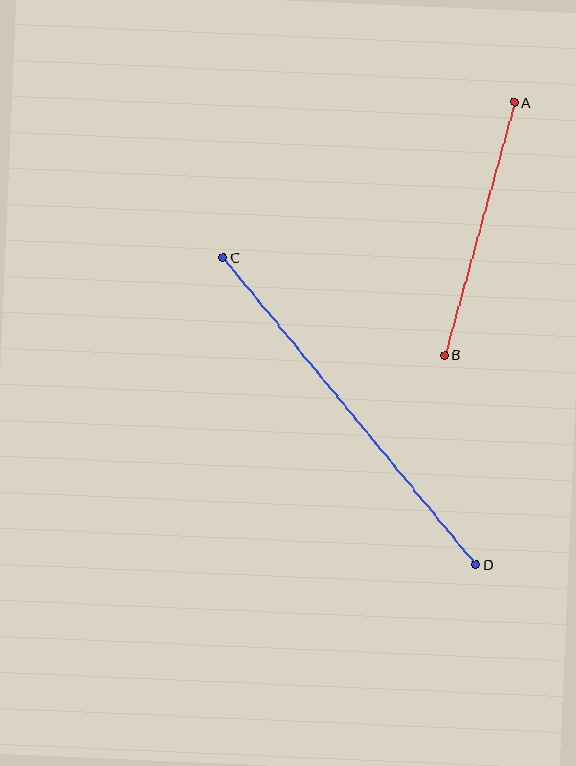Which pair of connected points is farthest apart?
Points C and D are farthest apart.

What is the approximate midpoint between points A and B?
The midpoint is at approximately (480, 229) pixels.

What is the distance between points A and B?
The distance is approximately 262 pixels.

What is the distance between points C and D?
The distance is approximately 398 pixels.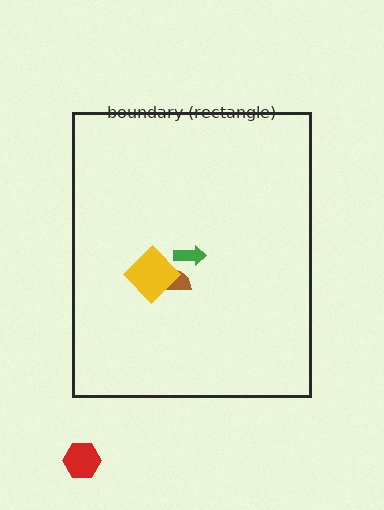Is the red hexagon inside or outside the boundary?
Outside.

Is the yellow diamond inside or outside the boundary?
Inside.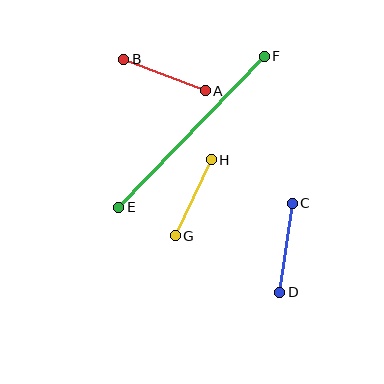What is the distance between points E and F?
The distance is approximately 210 pixels.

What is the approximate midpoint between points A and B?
The midpoint is at approximately (165, 75) pixels.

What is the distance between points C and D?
The distance is approximately 90 pixels.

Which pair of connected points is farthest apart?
Points E and F are farthest apart.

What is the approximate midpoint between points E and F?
The midpoint is at approximately (191, 132) pixels.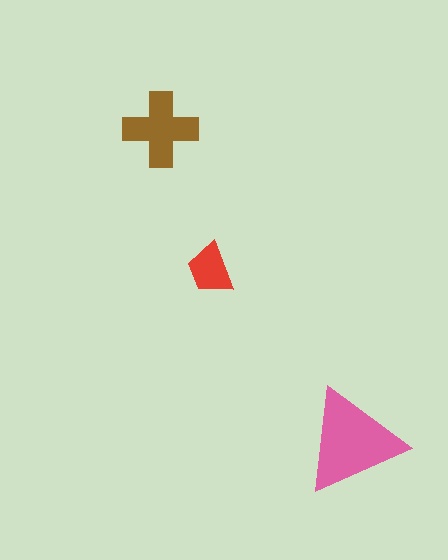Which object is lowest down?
The pink triangle is bottommost.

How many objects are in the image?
There are 3 objects in the image.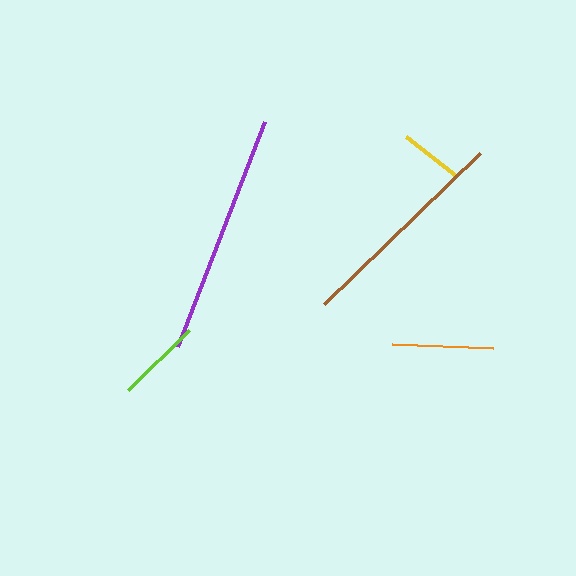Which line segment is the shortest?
The yellow line is the shortest at approximately 65 pixels.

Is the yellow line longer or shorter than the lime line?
The lime line is longer than the yellow line.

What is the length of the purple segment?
The purple segment is approximately 241 pixels long.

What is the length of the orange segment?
The orange segment is approximately 101 pixels long.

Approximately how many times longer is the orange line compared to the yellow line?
The orange line is approximately 1.6 times the length of the yellow line.